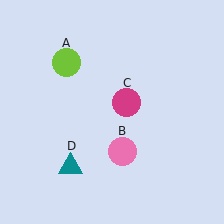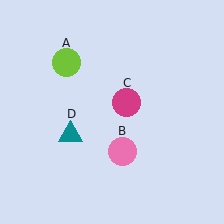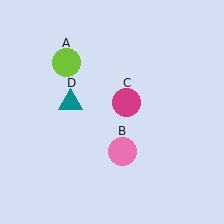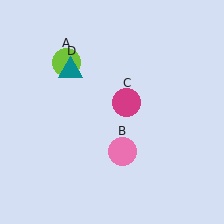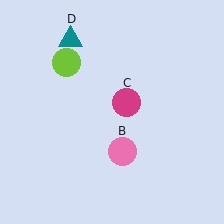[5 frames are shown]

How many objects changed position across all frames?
1 object changed position: teal triangle (object D).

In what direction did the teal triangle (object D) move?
The teal triangle (object D) moved up.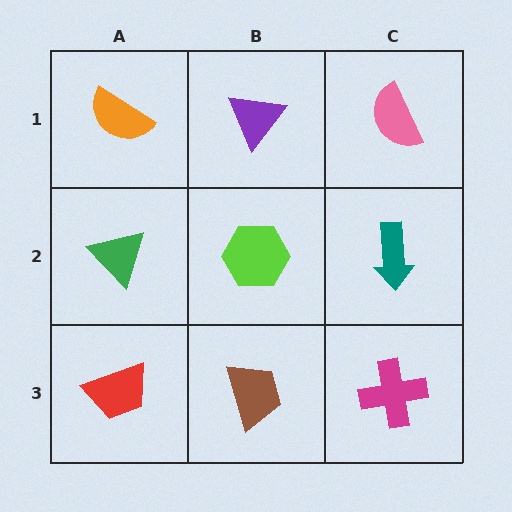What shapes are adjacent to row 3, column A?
A green triangle (row 2, column A), a brown trapezoid (row 3, column B).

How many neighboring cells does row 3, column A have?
2.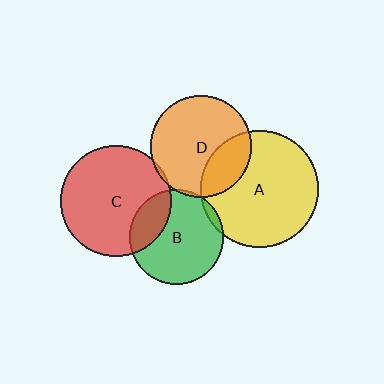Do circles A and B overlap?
Yes.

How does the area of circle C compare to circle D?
Approximately 1.2 times.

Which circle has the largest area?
Circle A (yellow).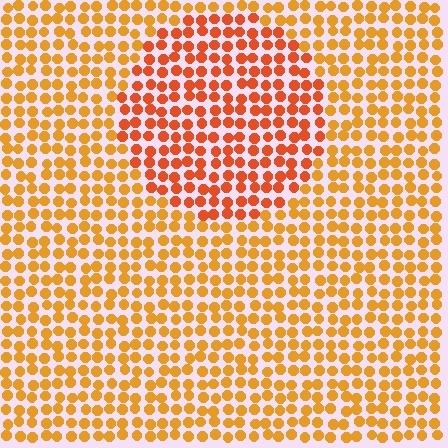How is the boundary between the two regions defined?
The boundary is defined purely by a slight shift in hue (about 24 degrees). Spacing, size, and orientation are identical on both sides.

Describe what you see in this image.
The image is filled with small orange elements in a uniform arrangement. A circle-shaped region is visible where the elements are tinted to a slightly different hue, forming a subtle color boundary.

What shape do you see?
I see a circle.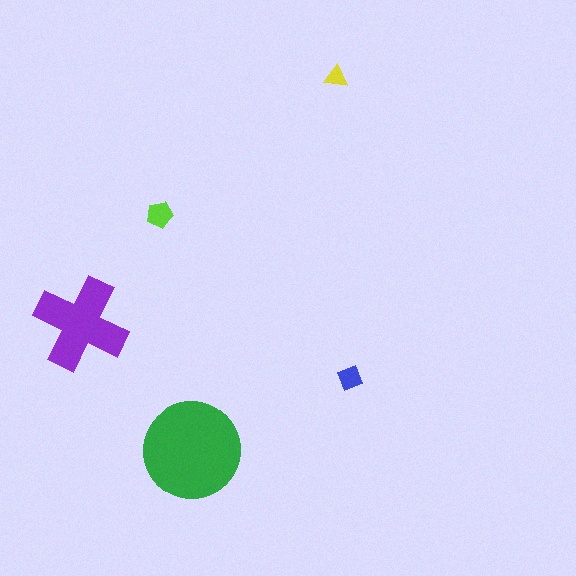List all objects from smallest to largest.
The yellow triangle, the blue diamond, the lime pentagon, the purple cross, the green circle.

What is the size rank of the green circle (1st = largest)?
1st.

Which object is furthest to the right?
The blue diamond is rightmost.